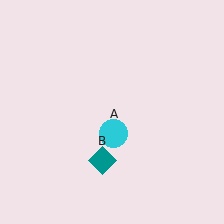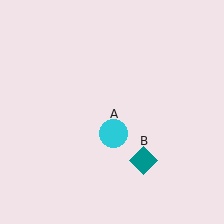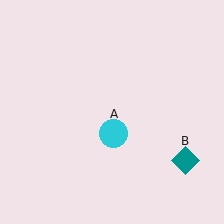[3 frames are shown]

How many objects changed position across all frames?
1 object changed position: teal diamond (object B).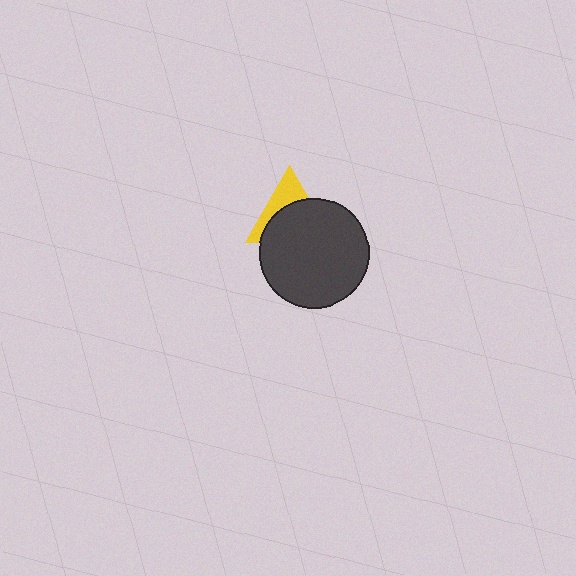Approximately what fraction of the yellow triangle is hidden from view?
Roughly 63% of the yellow triangle is hidden behind the dark gray circle.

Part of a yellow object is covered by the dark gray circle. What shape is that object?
It is a triangle.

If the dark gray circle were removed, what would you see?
You would see the complete yellow triangle.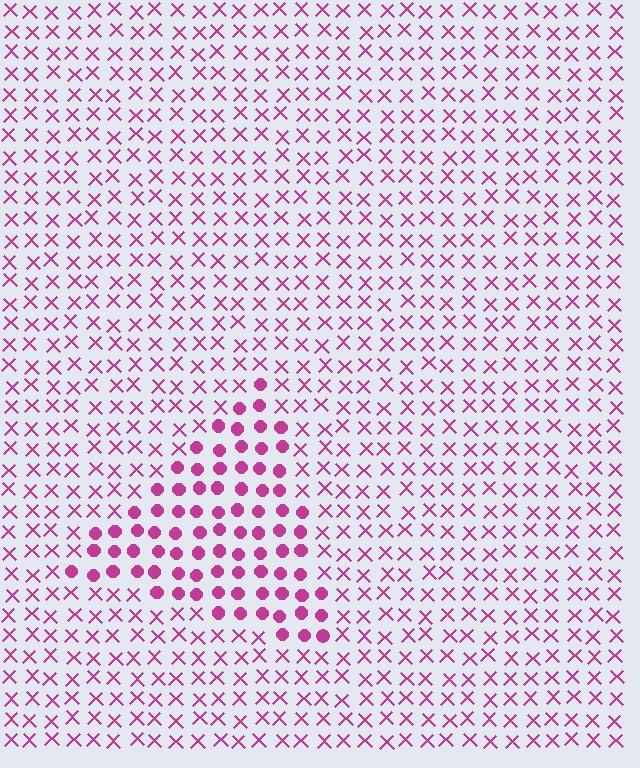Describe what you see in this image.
The image is filled with small magenta elements arranged in a uniform grid. A triangle-shaped region contains circles, while the surrounding area contains X marks. The boundary is defined purely by the change in element shape.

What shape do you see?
I see a triangle.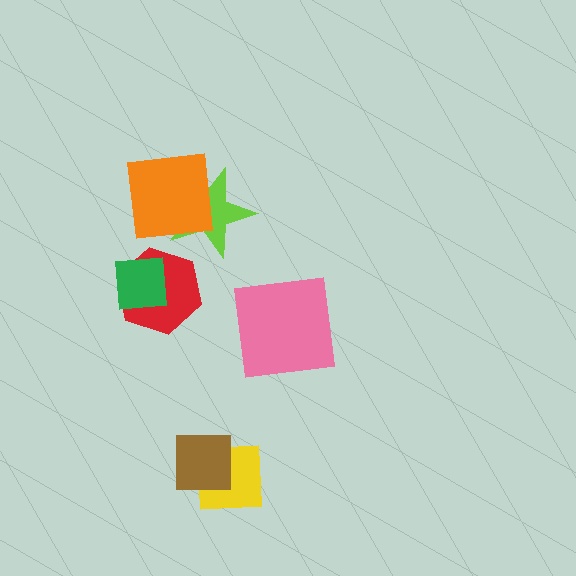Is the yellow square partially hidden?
Yes, it is partially covered by another shape.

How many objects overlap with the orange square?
1 object overlaps with the orange square.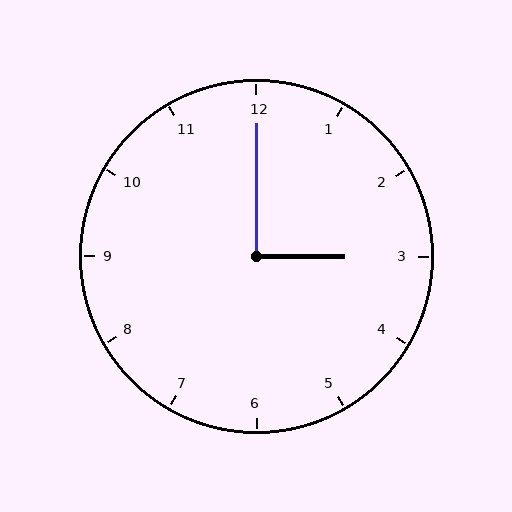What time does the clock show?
3:00.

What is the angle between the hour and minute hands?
Approximately 90 degrees.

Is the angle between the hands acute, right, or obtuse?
It is right.